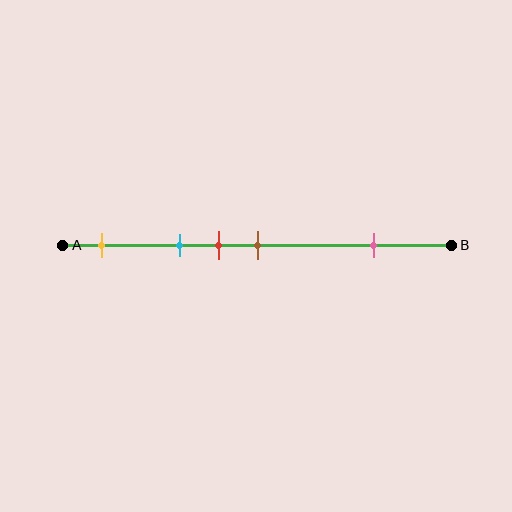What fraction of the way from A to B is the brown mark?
The brown mark is approximately 50% (0.5) of the way from A to B.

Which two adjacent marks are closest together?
The red and brown marks are the closest adjacent pair.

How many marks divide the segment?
There are 5 marks dividing the segment.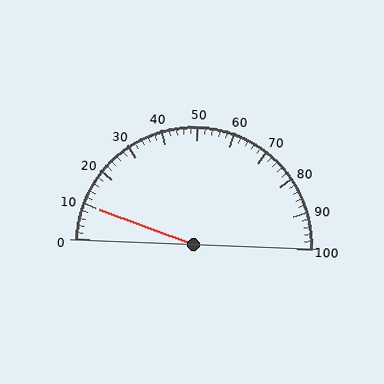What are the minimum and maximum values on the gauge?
The gauge ranges from 0 to 100.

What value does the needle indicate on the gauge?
The needle indicates approximately 10.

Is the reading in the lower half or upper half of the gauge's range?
The reading is in the lower half of the range (0 to 100).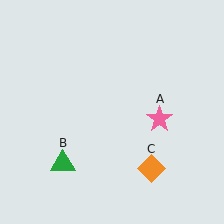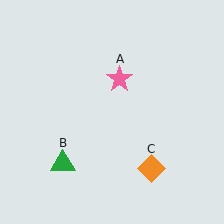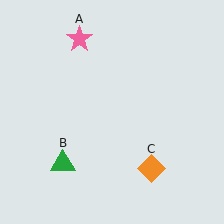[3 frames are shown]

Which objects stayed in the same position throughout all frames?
Green triangle (object B) and orange diamond (object C) remained stationary.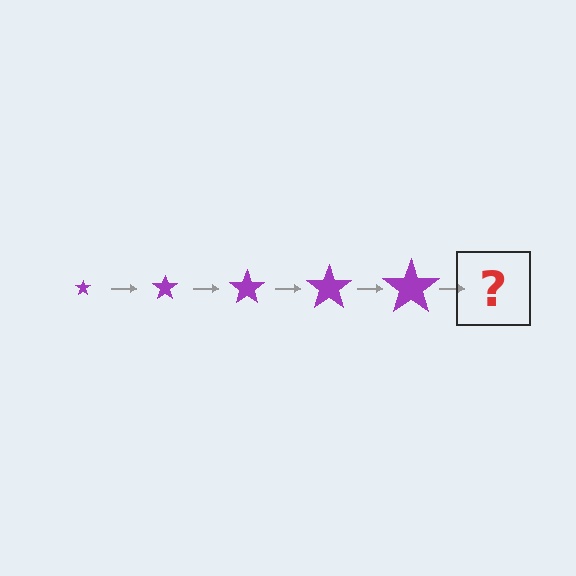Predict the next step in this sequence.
The next step is a purple star, larger than the previous one.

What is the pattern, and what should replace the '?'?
The pattern is that the star gets progressively larger each step. The '?' should be a purple star, larger than the previous one.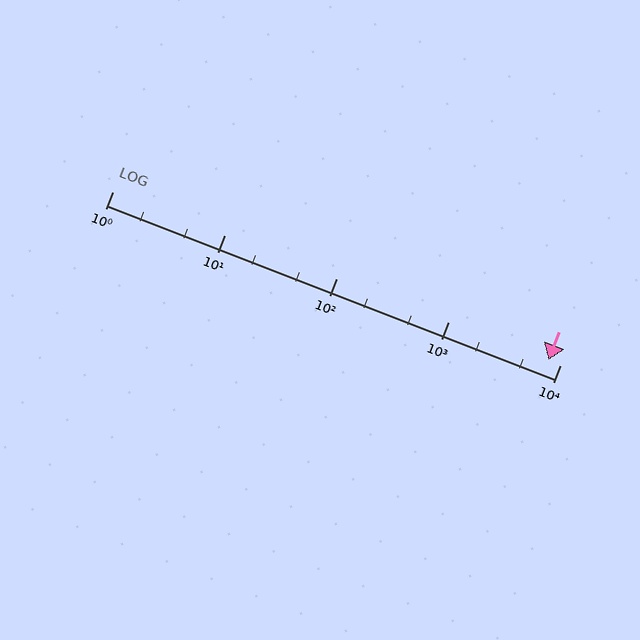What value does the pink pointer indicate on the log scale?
The pointer indicates approximately 7900.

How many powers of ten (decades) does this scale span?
The scale spans 4 decades, from 1 to 10000.